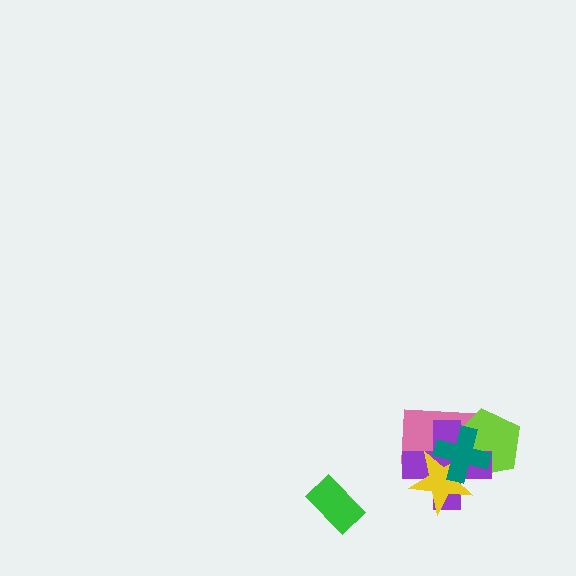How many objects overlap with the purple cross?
4 objects overlap with the purple cross.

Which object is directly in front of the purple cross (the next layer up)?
The yellow star is directly in front of the purple cross.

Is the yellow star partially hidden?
Yes, it is partially covered by another shape.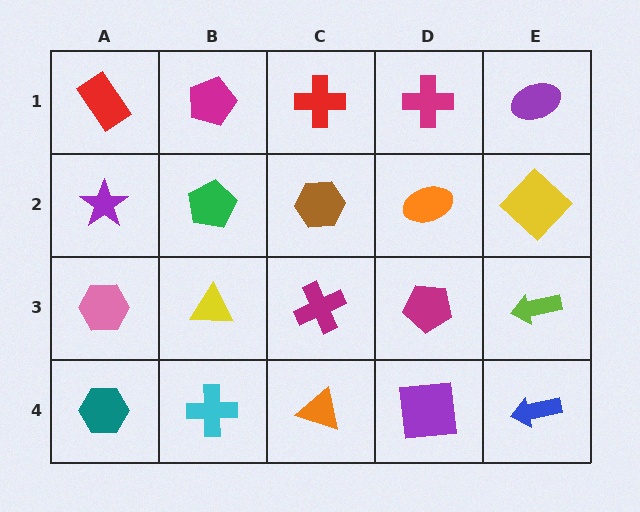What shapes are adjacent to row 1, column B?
A green pentagon (row 2, column B), a red rectangle (row 1, column A), a red cross (row 1, column C).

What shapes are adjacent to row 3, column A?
A purple star (row 2, column A), a teal hexagon (row 4, column A), a yellow triangle (row 3, column B).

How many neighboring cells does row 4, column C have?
3.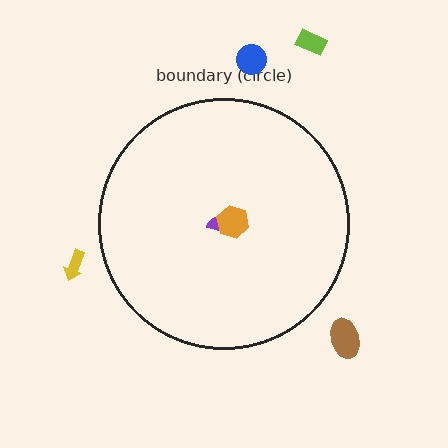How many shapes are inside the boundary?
2 inside, 4 outside.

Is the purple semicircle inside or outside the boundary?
Inside.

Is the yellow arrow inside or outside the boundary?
Outside.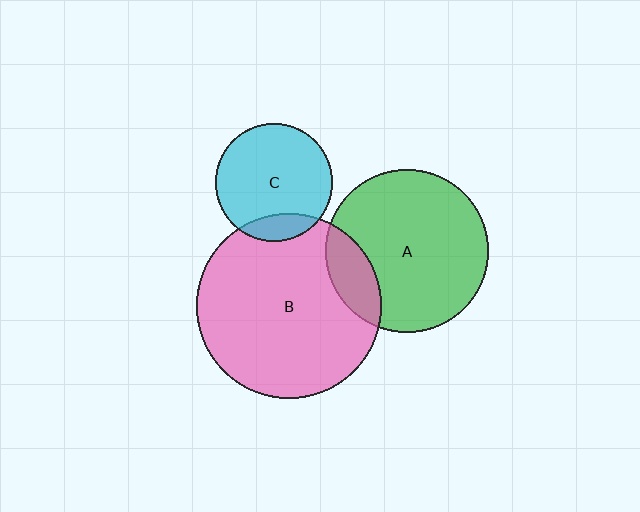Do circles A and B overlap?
Yes.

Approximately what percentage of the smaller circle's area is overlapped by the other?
Approximately 15%.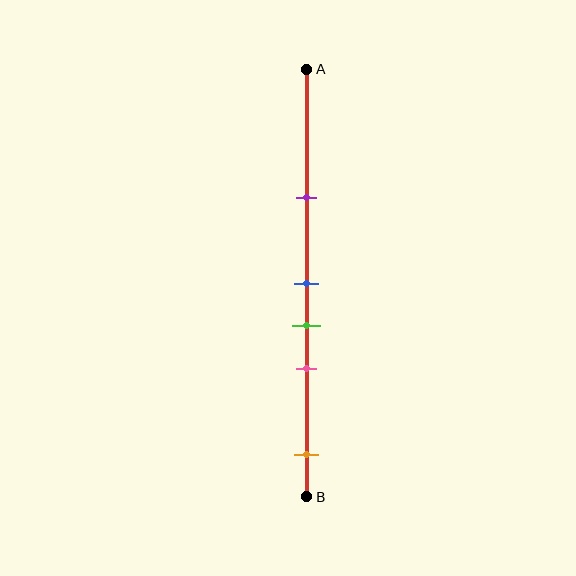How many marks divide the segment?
There are 5 marks dividing the segment.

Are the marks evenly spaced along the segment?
No, the marks are not evenly spaced.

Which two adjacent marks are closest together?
The blue and green marks are the closest adjacent pair.